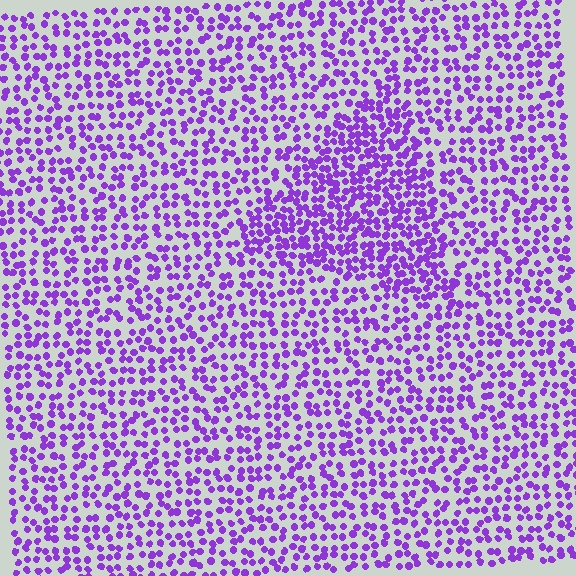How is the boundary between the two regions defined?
The boundary is defined by a change in element density (approximately 1.7x ratio). All elements are the same color, size, and shape.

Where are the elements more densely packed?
The elements are more densely packed inside the triangle boundary.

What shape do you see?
I see a triangle.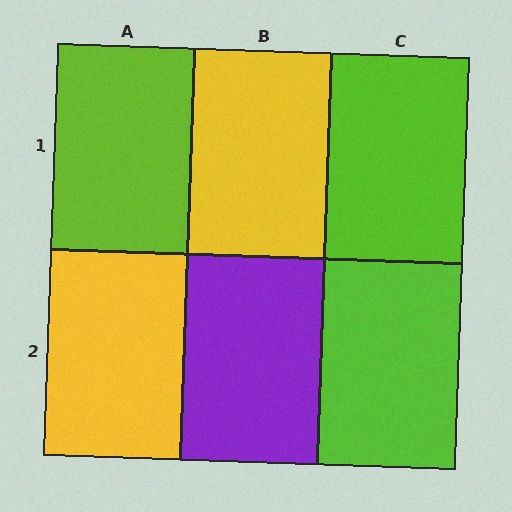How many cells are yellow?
2 cells are yellow.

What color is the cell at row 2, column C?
Lime.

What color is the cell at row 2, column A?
Yellow.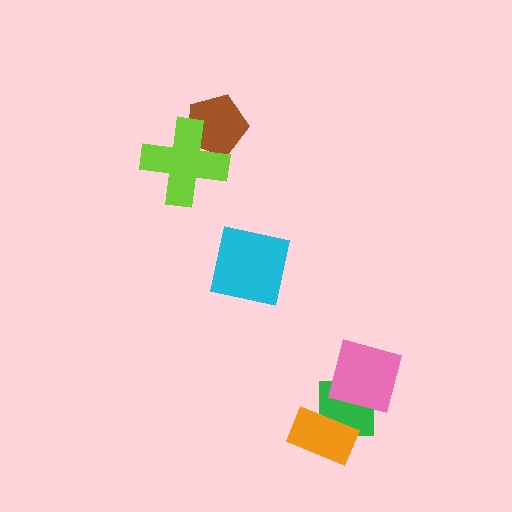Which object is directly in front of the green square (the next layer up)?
The orange rectangle is directly in front of the green square.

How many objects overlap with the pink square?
1 object overlaps with the pink square.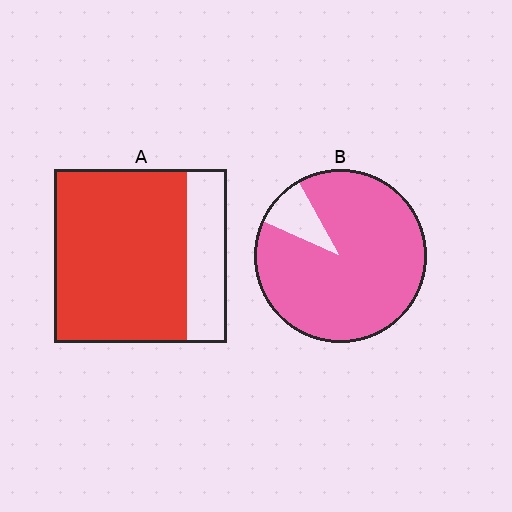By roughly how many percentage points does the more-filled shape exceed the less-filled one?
By roughly 15 percentage points (B over A).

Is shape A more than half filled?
Yes.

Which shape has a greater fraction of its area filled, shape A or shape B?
Shape B.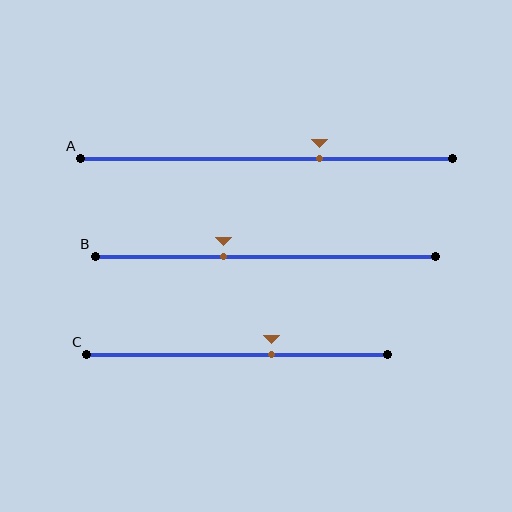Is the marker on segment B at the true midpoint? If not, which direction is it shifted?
No, the marker on segment B is shifted to the left by about 12% of the segment length.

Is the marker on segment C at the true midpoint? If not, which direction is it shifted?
No, the marker on segment C is shifted to the right by about 11% of the segment length.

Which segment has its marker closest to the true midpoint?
Segment C has its marker closest to the true midpoint.